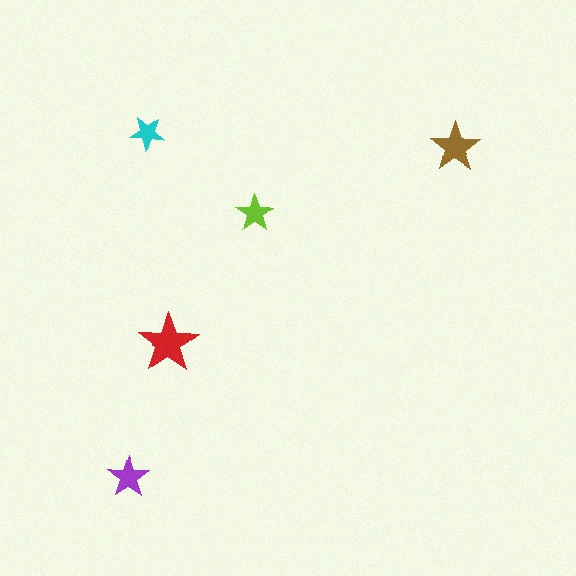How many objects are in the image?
There are 5 objects in the image.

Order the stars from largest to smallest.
the red one, the brown one, the purple one, the lime one, the cyan one.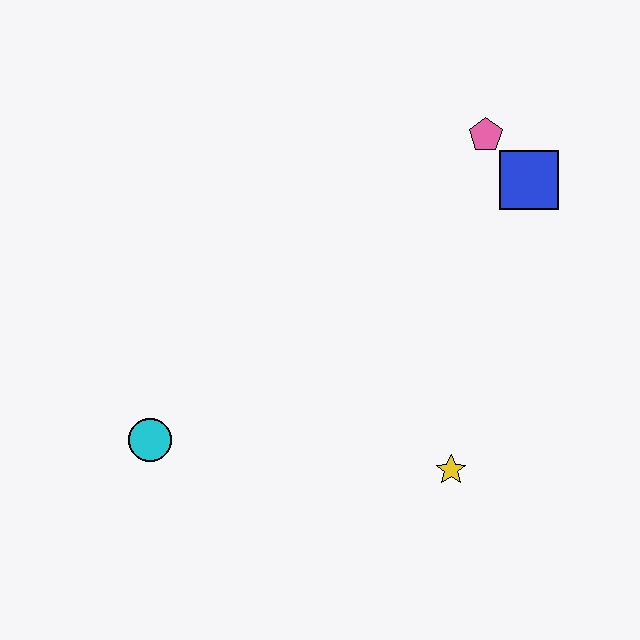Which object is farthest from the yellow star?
The pink pentagon is farthest from the yellow star.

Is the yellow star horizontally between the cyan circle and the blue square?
Yes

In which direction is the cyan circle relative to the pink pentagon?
The cyan circle is to the left of the pink pentagon.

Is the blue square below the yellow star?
No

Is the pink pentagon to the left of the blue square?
Yes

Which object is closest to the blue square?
The pink pentagon is closest to the blue square.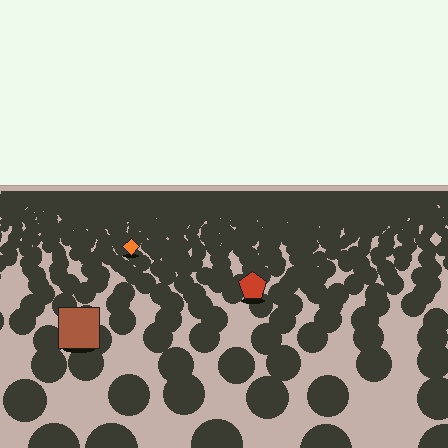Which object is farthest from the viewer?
The orange diamond is farthest from the viewer. It appears smaller and the ground texture around it is denser.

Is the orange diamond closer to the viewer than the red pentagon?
No. The red pentagon is closer — you can tell from the texture gradient: the ground texture is coarser near it.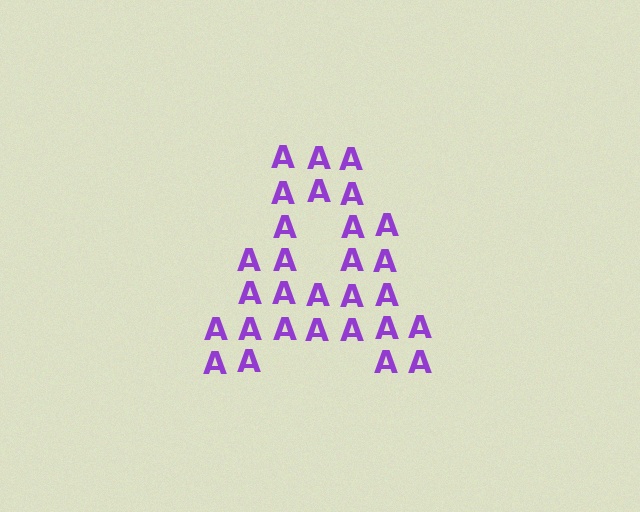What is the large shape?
The large shape is the letter A.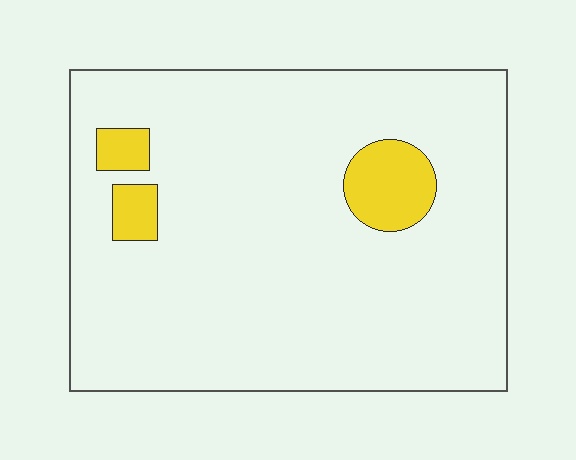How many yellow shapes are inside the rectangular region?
3.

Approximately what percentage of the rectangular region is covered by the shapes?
Approximately 10%.